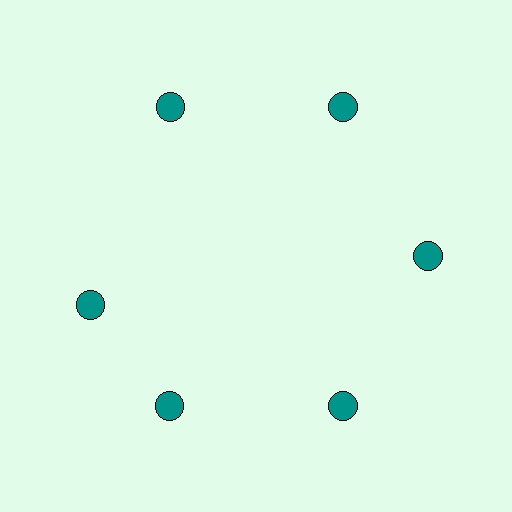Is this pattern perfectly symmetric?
No. The 6 teal circles are arranged in a ring, but one element near the 9 o'clock position is rotated out of alignment along the ring, breaking the 6-fold rotational symmetry.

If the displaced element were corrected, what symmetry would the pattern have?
It would have 6-fold rotational symmetry — the pattern would map onto itself every 60 degrees.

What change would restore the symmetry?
The symmetry would be restored by rotating it back into even spacing with its neighbors so that all 6 circles sit at equal angles and equal distance from the center.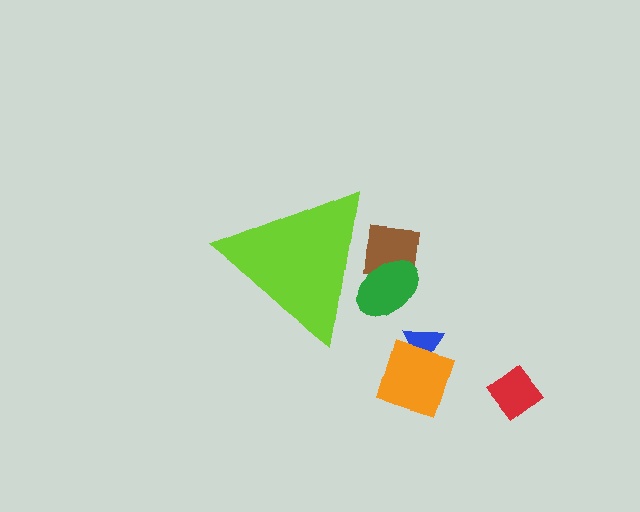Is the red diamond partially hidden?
No, the red diamond is fully visible.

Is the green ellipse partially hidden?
Yes, the green ellipse is partially hidden behind the lime triangle.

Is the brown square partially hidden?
Yes, the brown square is partially hidden behind the lime triangle.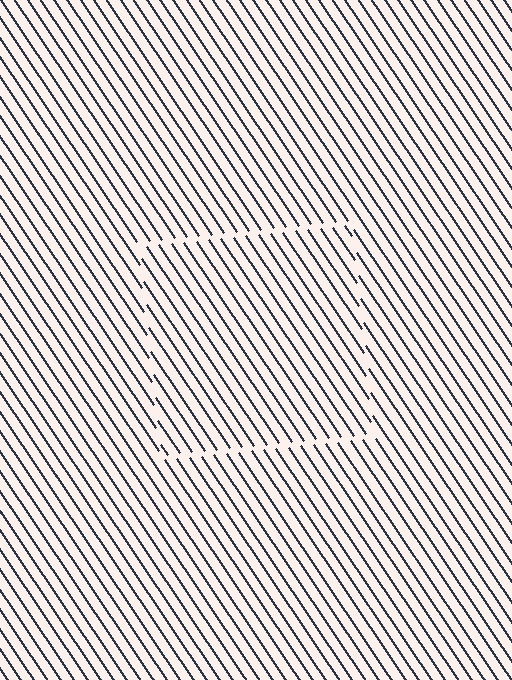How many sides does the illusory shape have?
4 sides — the line-ends trace a square.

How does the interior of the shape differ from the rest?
The interior of the shape contains the same grating, shifted by half a period — the contour is defined by the phase discontinuity where line-ends from the inner and outer gratings abut.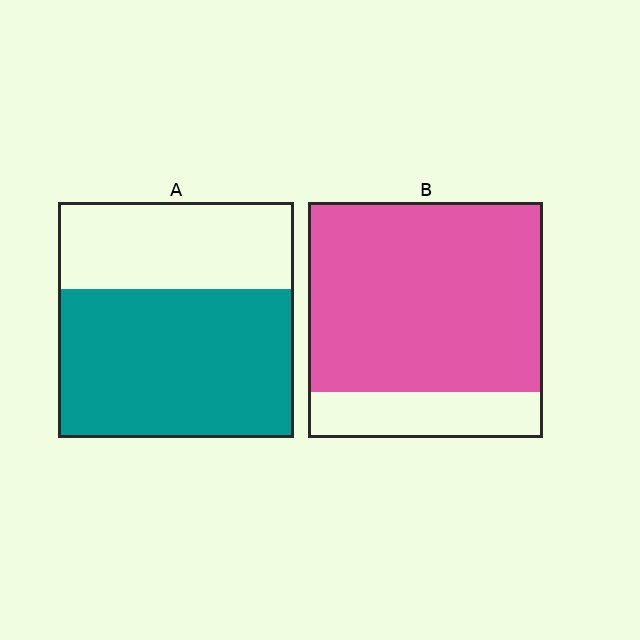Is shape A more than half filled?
Yes.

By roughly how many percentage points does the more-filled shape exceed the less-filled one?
By roughly 15 percentage points (B over A).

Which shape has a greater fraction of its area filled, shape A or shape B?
Shape B.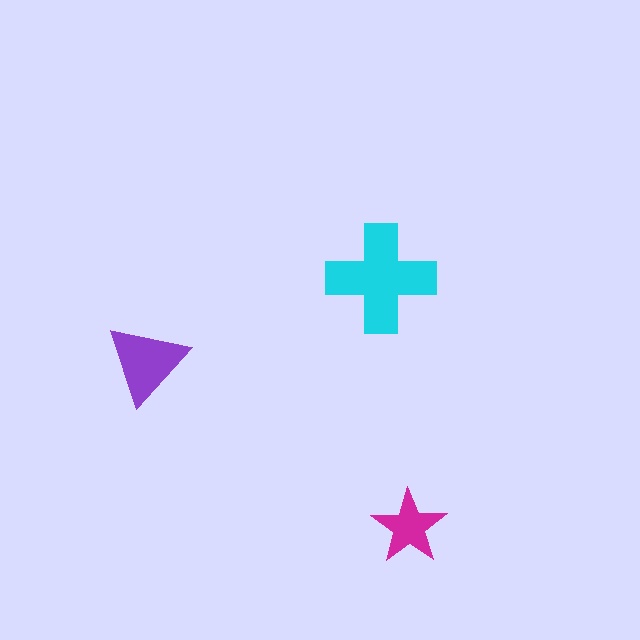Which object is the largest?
The cyan cross.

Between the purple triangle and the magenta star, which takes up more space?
The purple triangle.